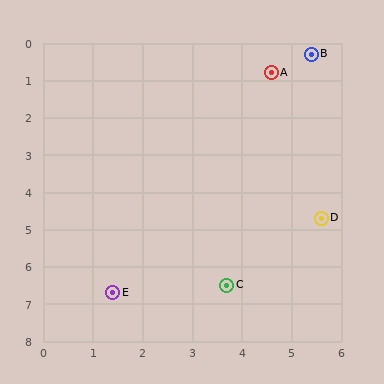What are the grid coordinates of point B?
Point B is at approximately (5.4, 0.3).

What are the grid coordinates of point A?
Point A is at approximately (4.6, 0.8).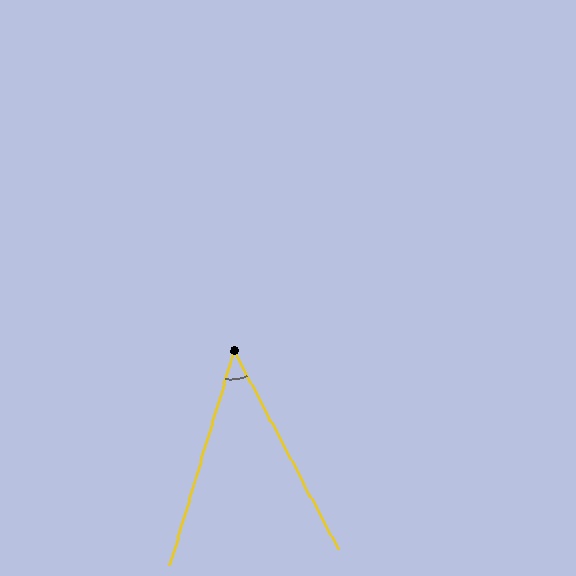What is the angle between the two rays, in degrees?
Approximately 45 degrees.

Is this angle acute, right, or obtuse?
It is acute.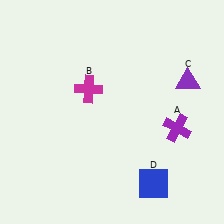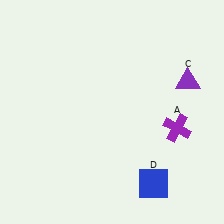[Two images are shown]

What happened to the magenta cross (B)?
The magenta cross (B) was removed in Image 2. It was in the top-left area of Image 1.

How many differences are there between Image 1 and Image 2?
There is 1 difference between the two images.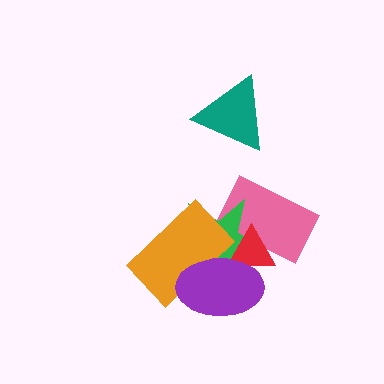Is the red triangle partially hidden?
Yes, it is partially covered by another shape.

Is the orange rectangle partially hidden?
Yes, it is partially covered by another shape.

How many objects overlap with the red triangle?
3 objects overlap with the red triangle.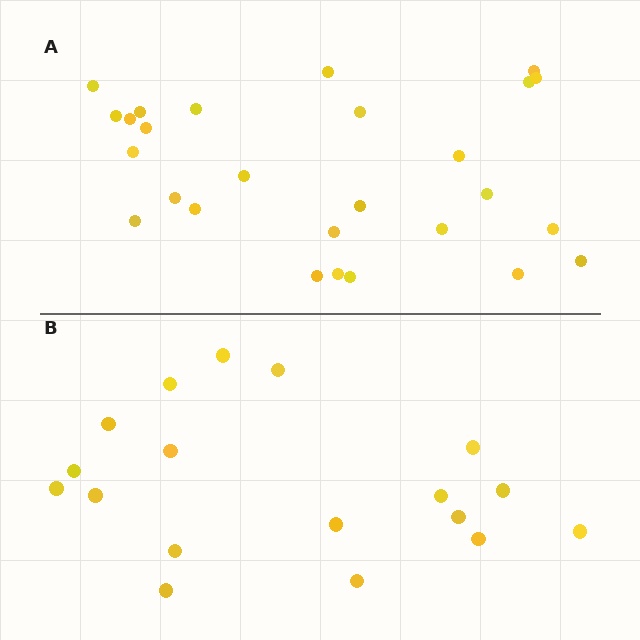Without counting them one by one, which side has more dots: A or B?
Region A (the top region) has more dots.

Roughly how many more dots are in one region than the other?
Region A has roughly 8 or so more dots than region B.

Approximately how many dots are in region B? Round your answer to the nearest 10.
About 20 dots. (The exact count is 18, which rounds to 20.)